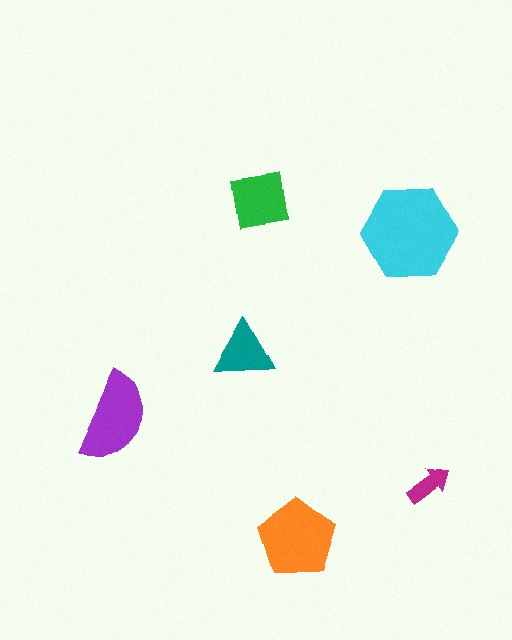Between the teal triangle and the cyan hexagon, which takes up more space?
The cyan hexagon.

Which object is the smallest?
The magenta arrow.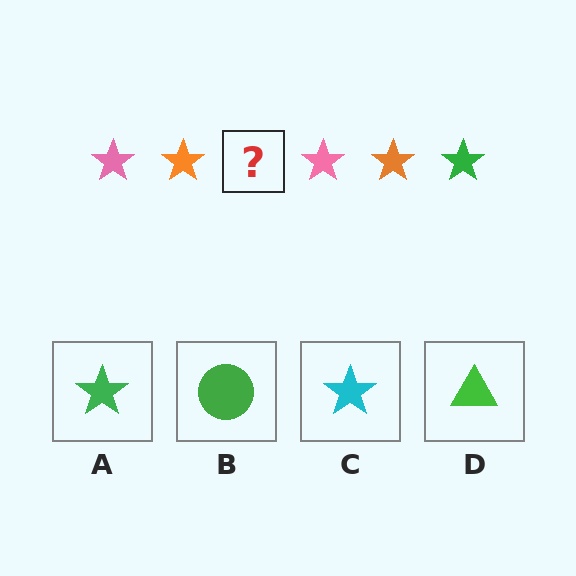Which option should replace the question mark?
Option A.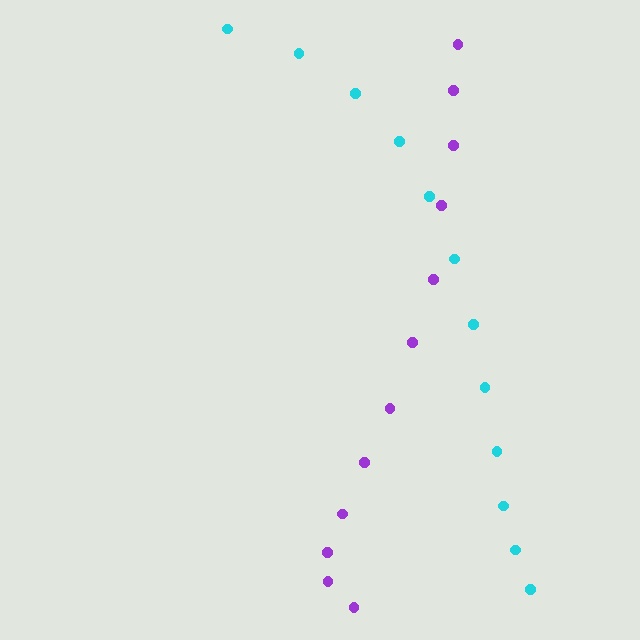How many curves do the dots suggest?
There are 2 distinct paths.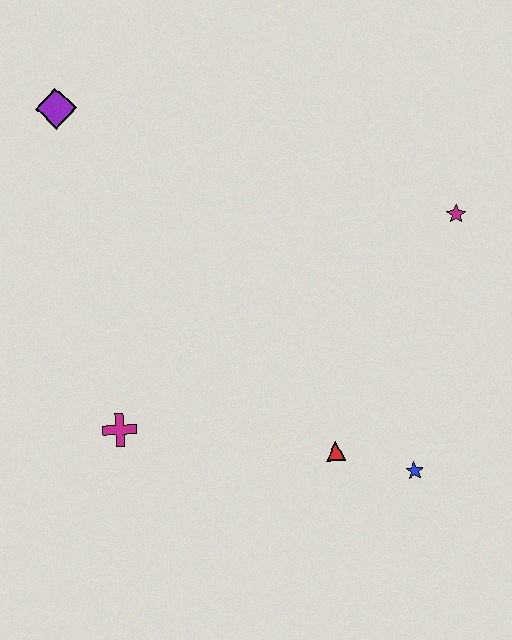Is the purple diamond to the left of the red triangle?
Yes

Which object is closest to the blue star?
The red triangle is closest to the blue star.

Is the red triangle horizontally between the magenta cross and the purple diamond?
No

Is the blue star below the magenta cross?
Yes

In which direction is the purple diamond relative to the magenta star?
The purple diamond is to the left of the magenta star.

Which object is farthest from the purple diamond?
The blue star is farthest from the purple diamond.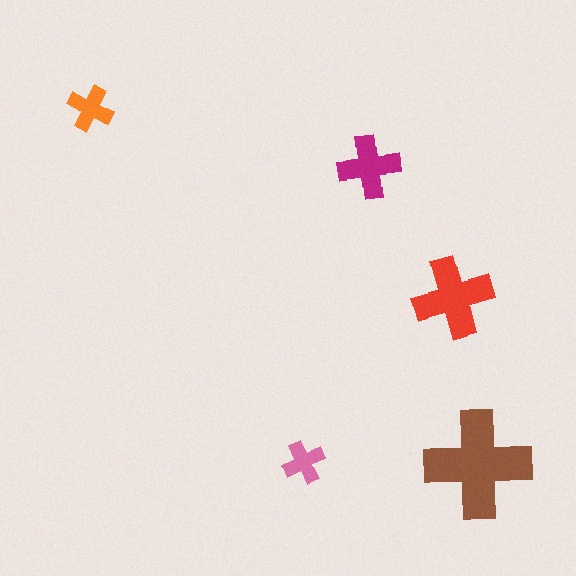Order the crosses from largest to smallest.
the brown one, the red one, the magenta one, the orange one, the pink one.